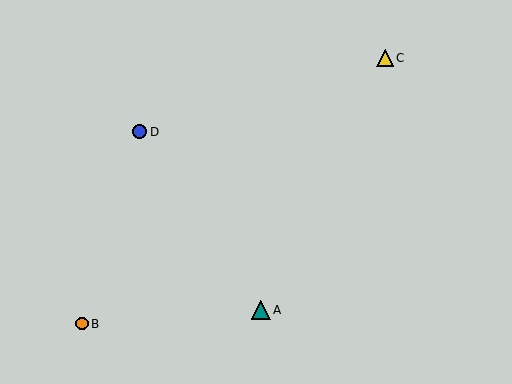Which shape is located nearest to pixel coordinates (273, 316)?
The teal triangle (labeled A) at (261, 310) is nearest to that location.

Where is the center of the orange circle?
The center of the orange circle is at (82, 324).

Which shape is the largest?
The teal triangle (labeled A) is the largest.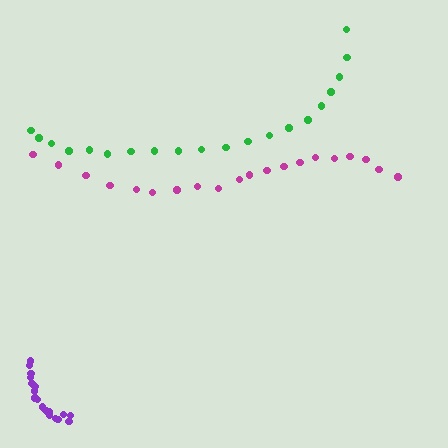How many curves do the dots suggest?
There are 3 distinct paths.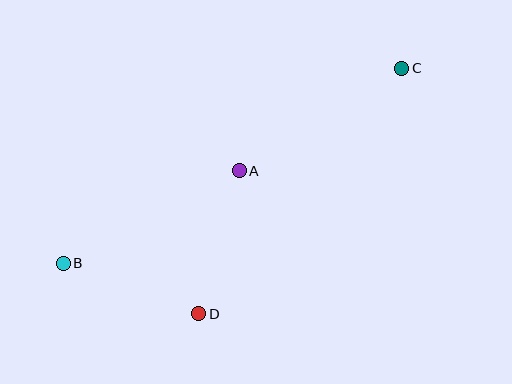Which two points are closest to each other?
Points B and D are closest to each other.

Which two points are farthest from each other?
Points B and C are farthest from each other.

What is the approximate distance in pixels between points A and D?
The distance between A and D is approximately 148 pixels.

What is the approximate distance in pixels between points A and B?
The distance between A and B is approximately 199 pixels.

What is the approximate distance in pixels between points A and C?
The distance between A and C is approximately 192 pixels.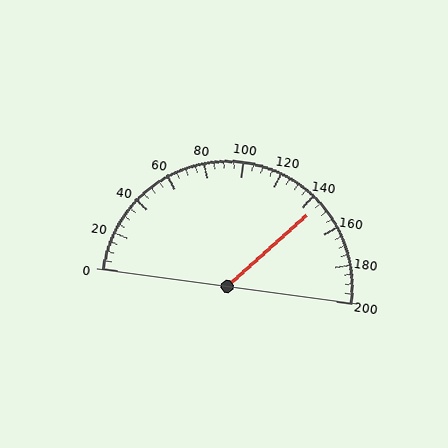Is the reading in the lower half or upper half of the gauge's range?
The reading is in the upper half of the range (0 to 200).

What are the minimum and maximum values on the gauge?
The gauge ranges from 0 to 200.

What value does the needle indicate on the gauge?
The needle indicates approximately 145.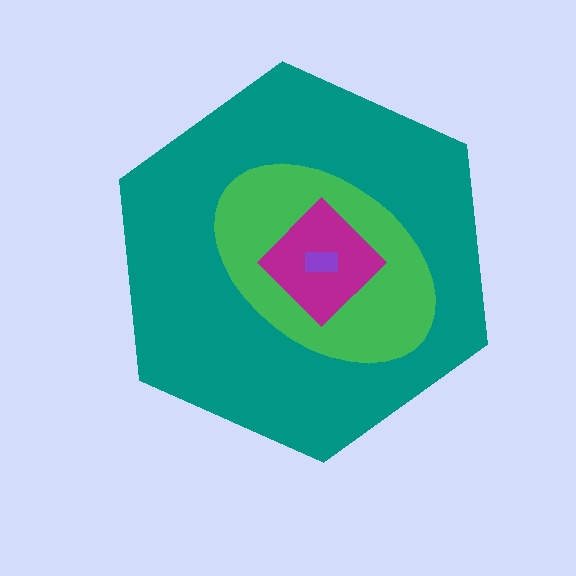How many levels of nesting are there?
4.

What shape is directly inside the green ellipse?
The magenta diamond.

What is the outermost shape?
The teal hexagon.